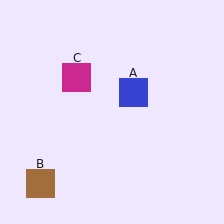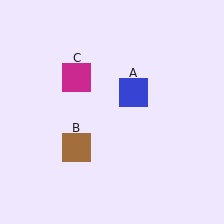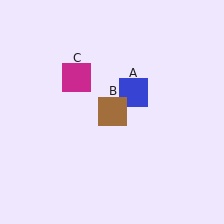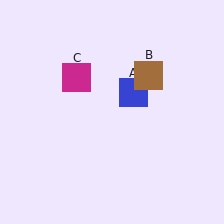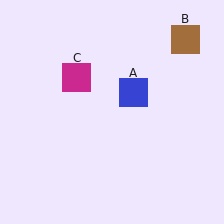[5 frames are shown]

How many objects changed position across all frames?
1 object changed position: brown square (object B).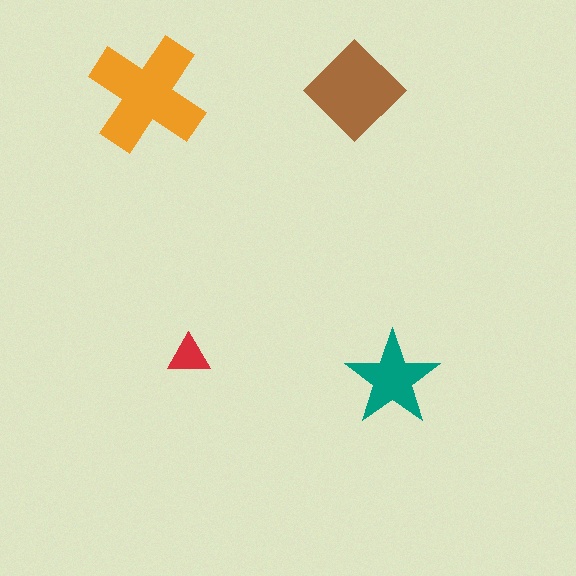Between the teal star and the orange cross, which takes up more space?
The orange cross.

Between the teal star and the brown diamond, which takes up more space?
The brown diamond.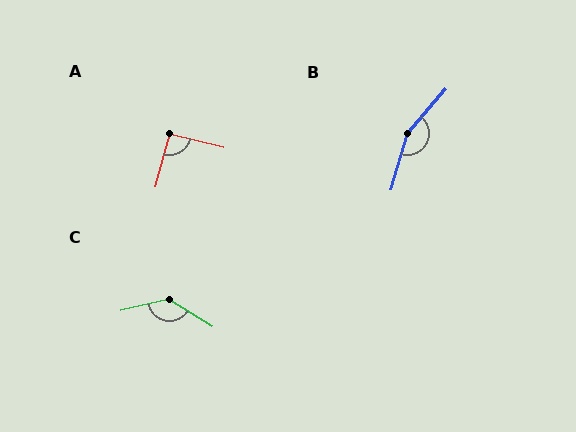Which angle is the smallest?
A, at approximately 92 degrees.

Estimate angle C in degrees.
Approximately 134 degrees.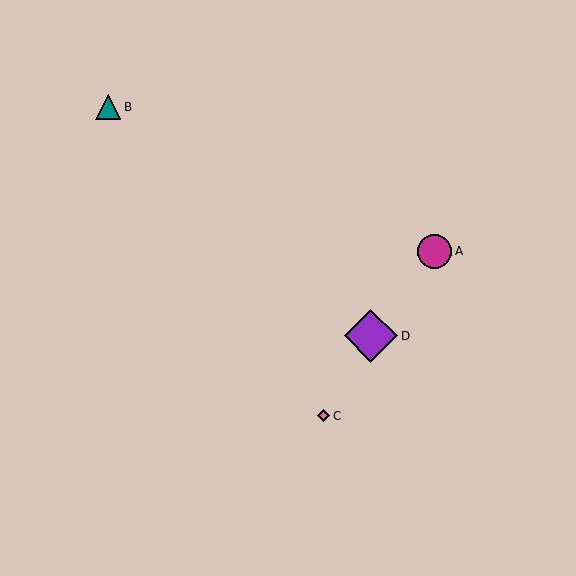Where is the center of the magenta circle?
The center of the magenta circle is at (435, 251).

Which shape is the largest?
The purple diamond (labeled D) is the largest.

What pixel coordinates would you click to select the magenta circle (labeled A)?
Click at (435, 251) to select the magenta circle A.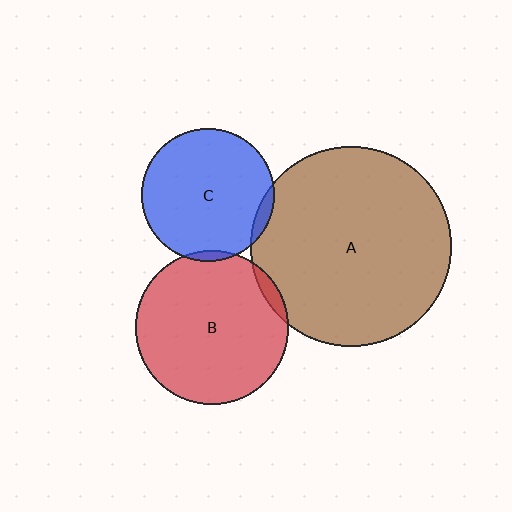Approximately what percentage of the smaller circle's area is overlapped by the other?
Approximately 5%.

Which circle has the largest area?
Circle A (brown).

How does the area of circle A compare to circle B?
Approximately 1.7 times.